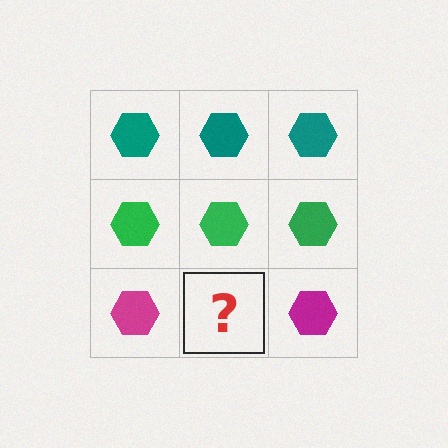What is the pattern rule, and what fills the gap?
The rule is that each row has a consistent color. The gap should be filled with a magenta hexagon.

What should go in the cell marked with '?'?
The missing cell should contain a magenta hexagon.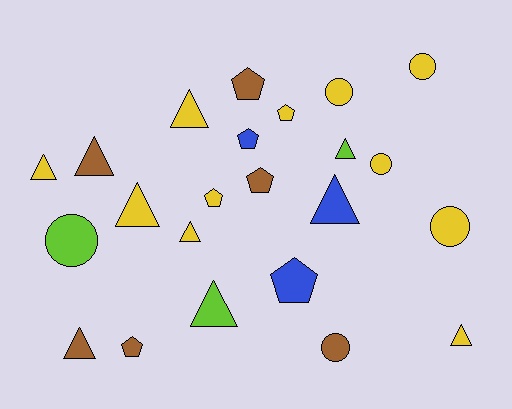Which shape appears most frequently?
Triangle, with 10 objects.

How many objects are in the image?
There are 23 objects.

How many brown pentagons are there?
There are 3 brown pentagons.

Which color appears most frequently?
Yellow, with 11 objects.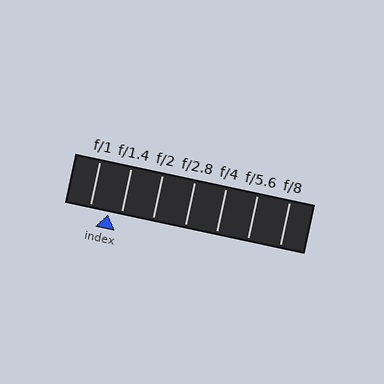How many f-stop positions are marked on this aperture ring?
There are 7 f-stop positions marked.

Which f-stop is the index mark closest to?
The index mark is closest to f/1.4.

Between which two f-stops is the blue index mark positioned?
The index mark is between f/1 and f/1.4.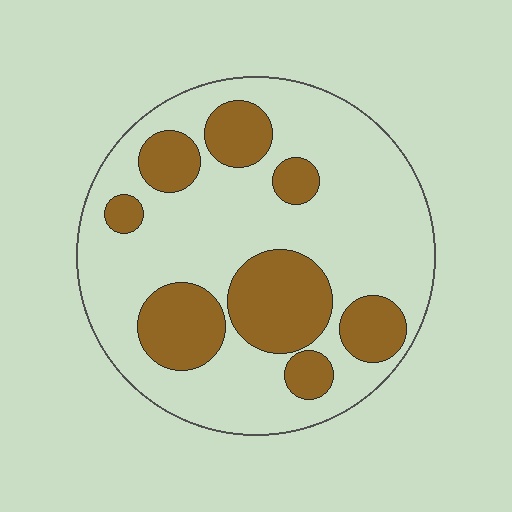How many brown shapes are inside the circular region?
8.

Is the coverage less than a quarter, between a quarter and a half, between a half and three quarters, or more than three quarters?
Between a quarter and a half.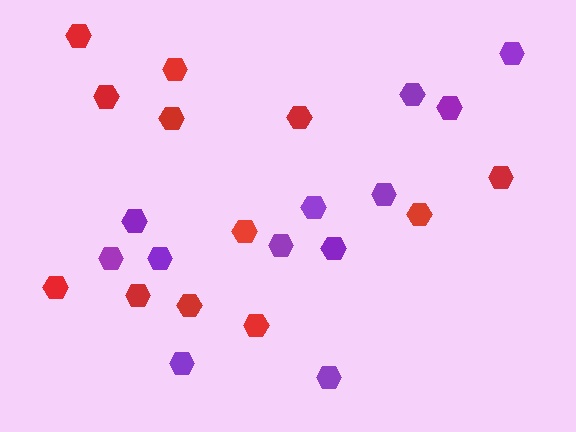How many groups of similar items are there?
There are 2 groups: one group of red hexagons (12) and one group of purple hexagons (12).